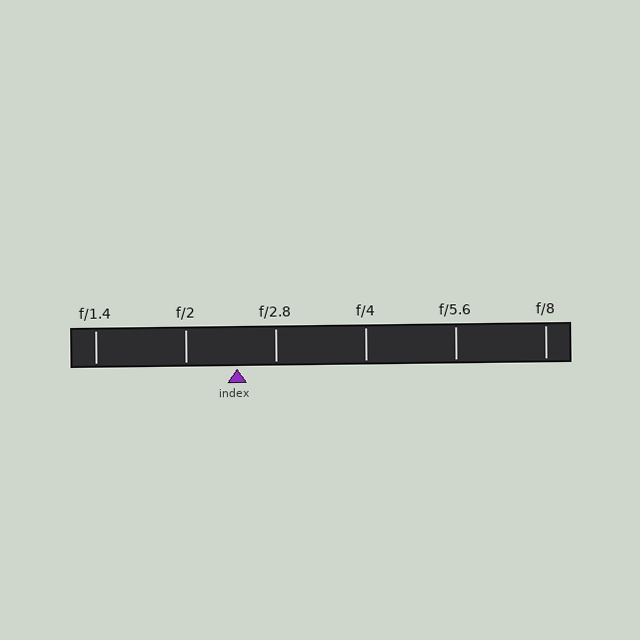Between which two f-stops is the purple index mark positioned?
The index mark is between f/2 and f/2.8.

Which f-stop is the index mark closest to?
The index mark is closest to f/2.8.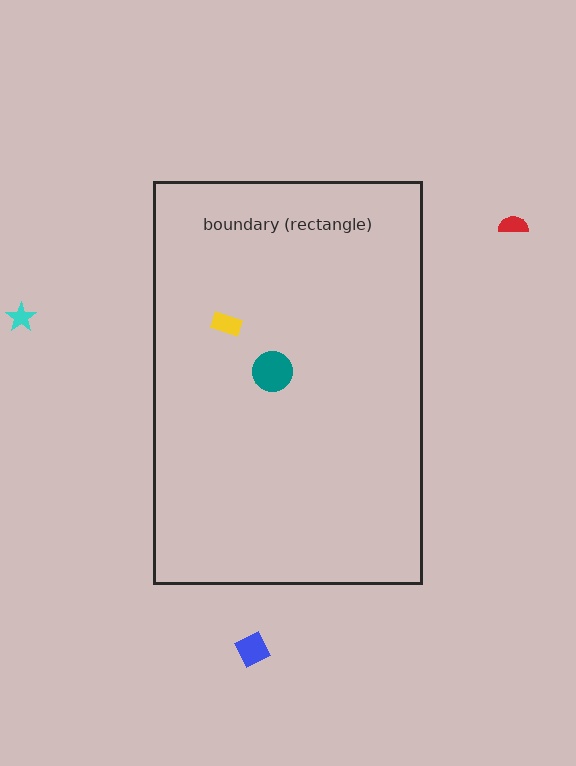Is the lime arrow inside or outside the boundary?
Inside.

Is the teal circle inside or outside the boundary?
Inside.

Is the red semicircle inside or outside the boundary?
Outside.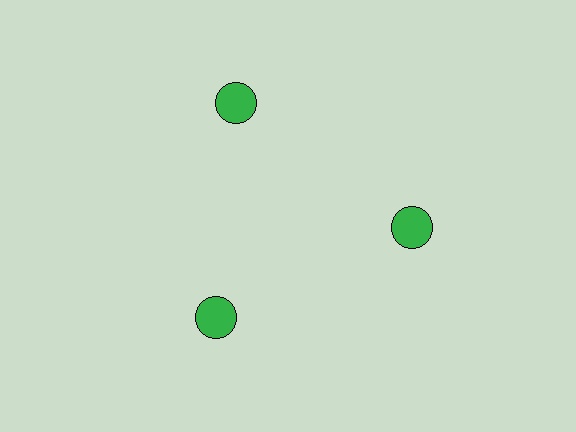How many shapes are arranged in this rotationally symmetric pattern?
There are 3 shapes, arranged in 3 groups of 1.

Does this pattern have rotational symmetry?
Yes, this pattern has 3-fold rotational symmetry. It looks the same after rotating 120 degrees around the center.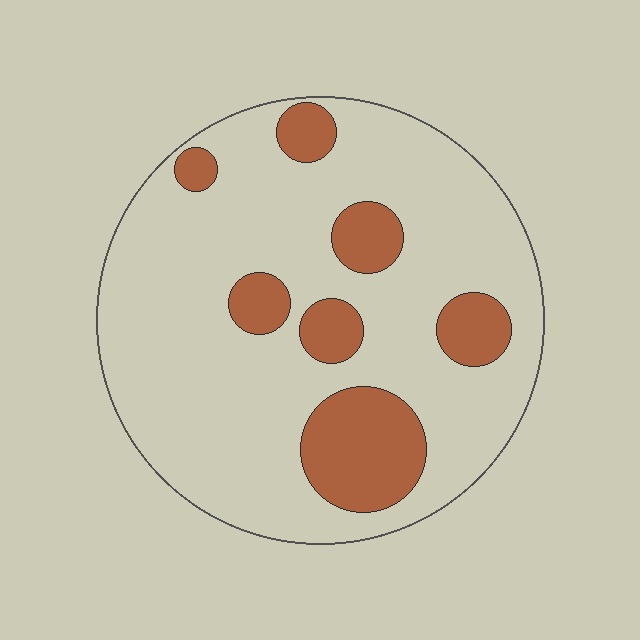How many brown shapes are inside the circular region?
7.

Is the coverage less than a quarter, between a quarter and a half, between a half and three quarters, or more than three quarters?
Less than a quarter.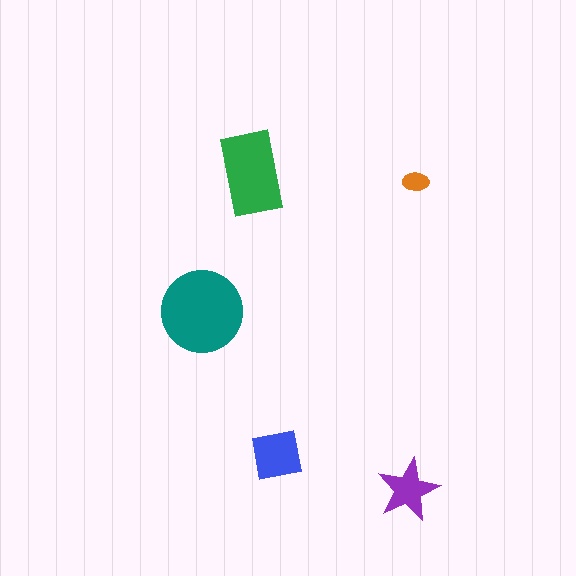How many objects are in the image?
There are 5 objects in the image.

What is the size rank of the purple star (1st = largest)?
4th.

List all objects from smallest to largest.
The orange ellipse, the purple star, the blue square, the green rectangle, the teal circle.